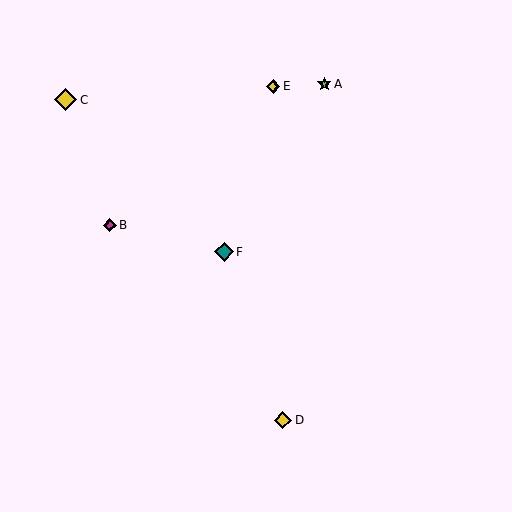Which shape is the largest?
The yellow diamond (labeled C) is the largest.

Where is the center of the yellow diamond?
The center of the yellow diamond is at (283, 420).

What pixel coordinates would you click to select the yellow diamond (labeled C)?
Click at (66, 100) to select the yellow diamond C.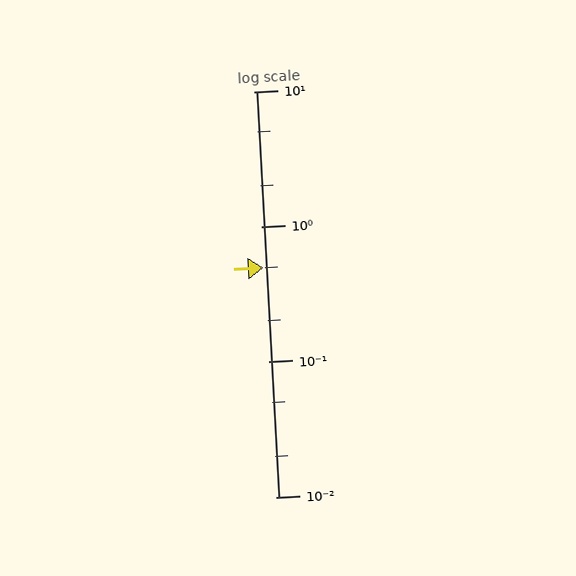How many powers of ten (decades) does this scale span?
The scale spans 3 decades, from 0.01 to 10.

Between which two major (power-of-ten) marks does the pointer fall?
The pointer is between 0.1 and 1.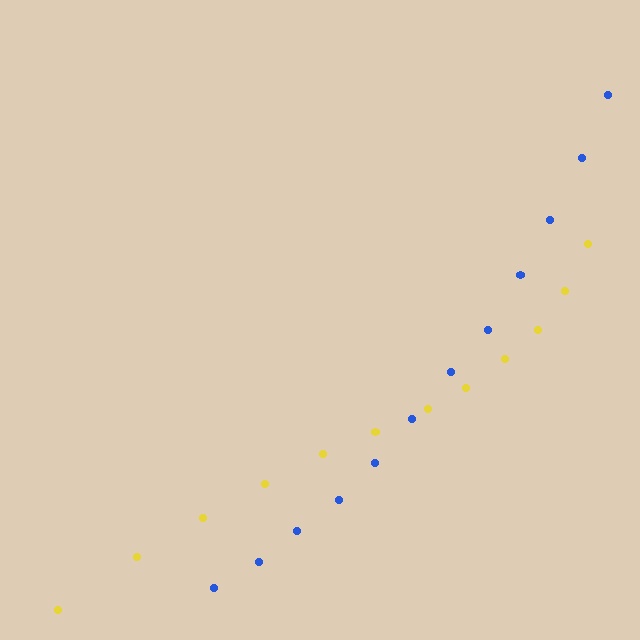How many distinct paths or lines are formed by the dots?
There are 2 distinct paths.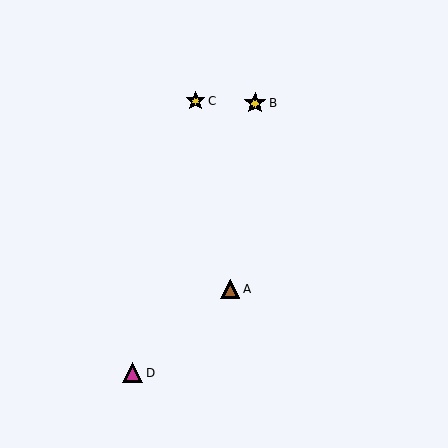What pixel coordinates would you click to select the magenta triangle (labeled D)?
Click at (133, 373) to select the magenta triangle D.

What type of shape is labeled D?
Shape D is a magenta triangle.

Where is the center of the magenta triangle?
The center of the magenta triangle is at (133, 373).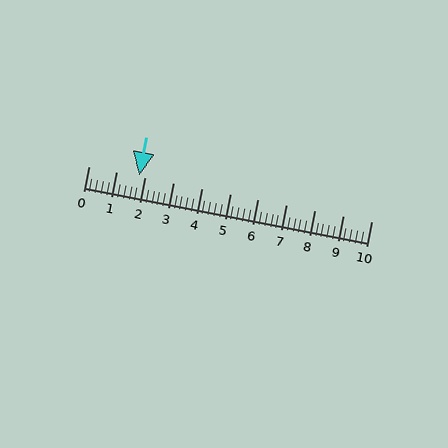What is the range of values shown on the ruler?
The ruler shows values from 0 to 10.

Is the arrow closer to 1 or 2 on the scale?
The arrow is closer to 2.